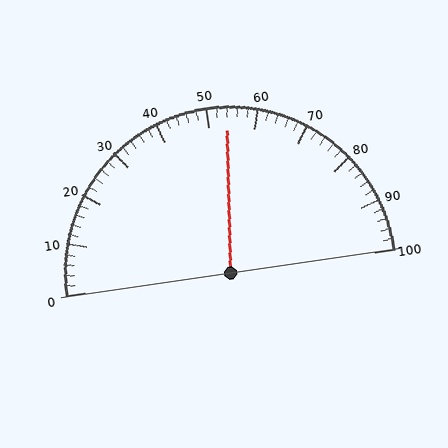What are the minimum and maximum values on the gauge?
The gauge ranges from 0 to 100.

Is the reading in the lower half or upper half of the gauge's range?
The reading is in the upper half of the range (0 to 100).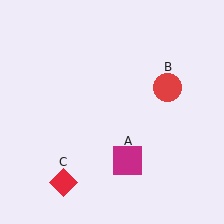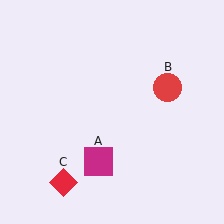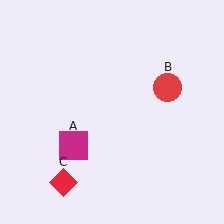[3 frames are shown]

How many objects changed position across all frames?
1 object changed position: magenta square (object A).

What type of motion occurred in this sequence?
The magenta square (object A) rotated clockwise around the center of the scene.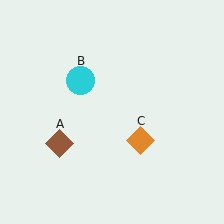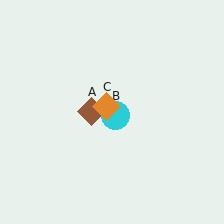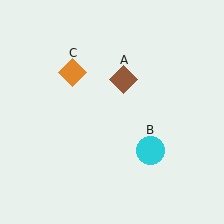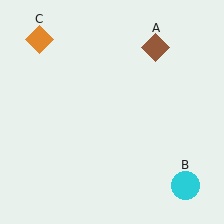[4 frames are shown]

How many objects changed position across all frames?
3 objects changed position: brown diamond (object A), cyan circle (object B), orange diamond (object C).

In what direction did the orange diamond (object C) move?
The orange diamond (object C) moved up and to the left.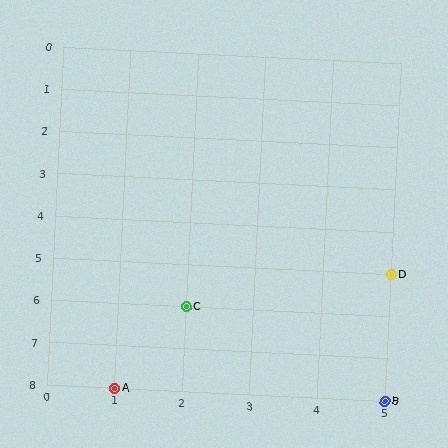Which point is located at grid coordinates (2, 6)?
Point C is at (2, 6).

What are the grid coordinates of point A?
Point A is at grid coordinates (1, 8).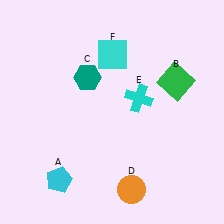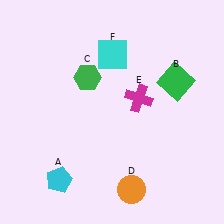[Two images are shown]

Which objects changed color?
C changed from teal to green. E changed from cyan to magenta.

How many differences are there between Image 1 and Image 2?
There are 2 differences between the two images.